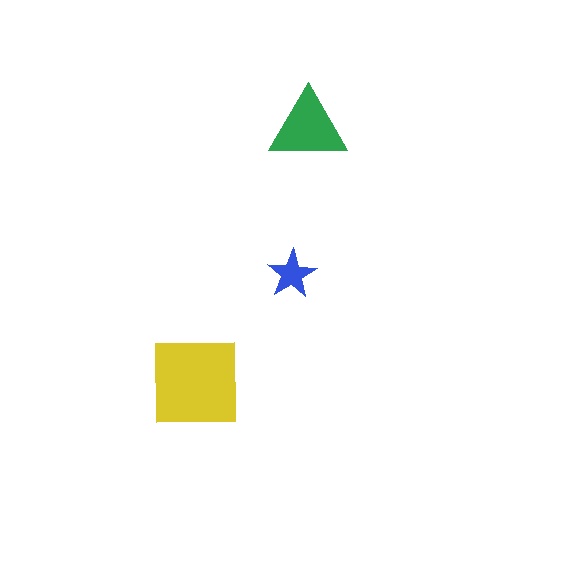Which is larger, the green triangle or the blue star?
The green triangle.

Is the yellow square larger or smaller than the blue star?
Larger.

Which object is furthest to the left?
The yellow square is leftmost.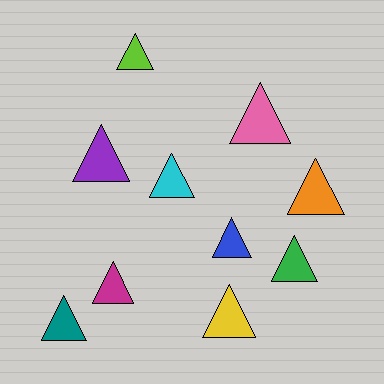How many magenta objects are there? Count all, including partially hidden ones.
There is 1 magenta object.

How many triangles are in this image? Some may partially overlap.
There are 10 triangles.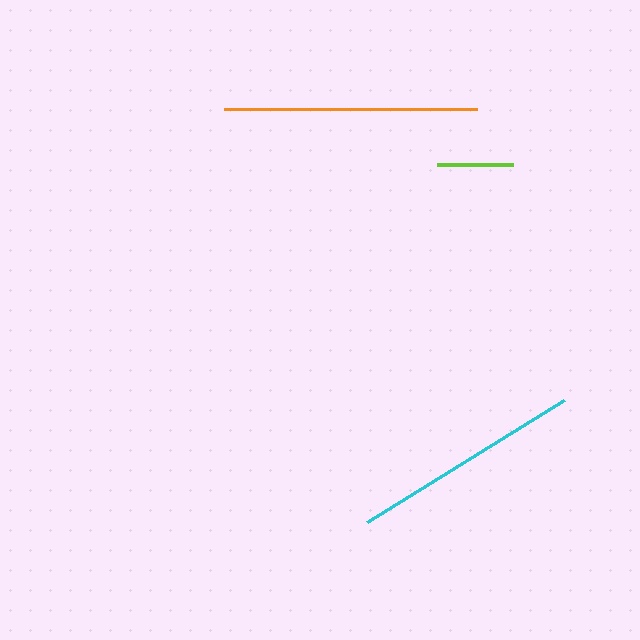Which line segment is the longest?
The orange line is the longest at approximately 253 pixels.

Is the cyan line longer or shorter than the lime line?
The cyan line is longer than the lime line.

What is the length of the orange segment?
The orange segment is approximately 253 pixels long.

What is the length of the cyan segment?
The cyan segment is approximately 232 pixels long.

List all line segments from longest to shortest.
From longest to shortest: orange, cyan, lime.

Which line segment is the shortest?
The lime line is the shortest at approximately 75 pixels.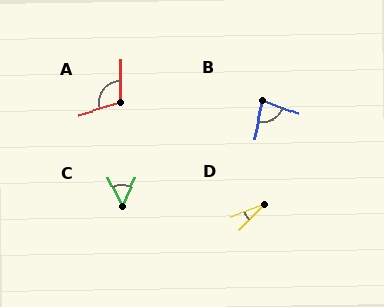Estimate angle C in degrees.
Approximately 51 degrees.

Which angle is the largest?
A, at approximately 107 degrees.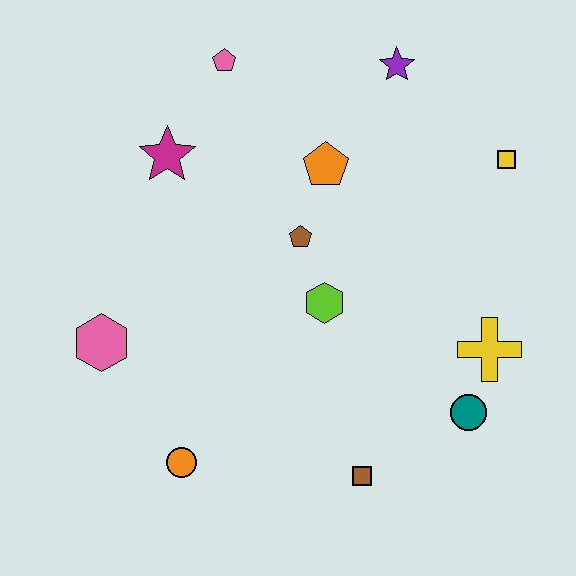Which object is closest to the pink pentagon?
The magenta star is closest to the pink pentagon.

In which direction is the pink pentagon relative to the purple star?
The pink pentagon is to the left of the purple star.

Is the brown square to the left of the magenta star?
No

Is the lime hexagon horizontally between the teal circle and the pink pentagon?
Yes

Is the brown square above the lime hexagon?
No